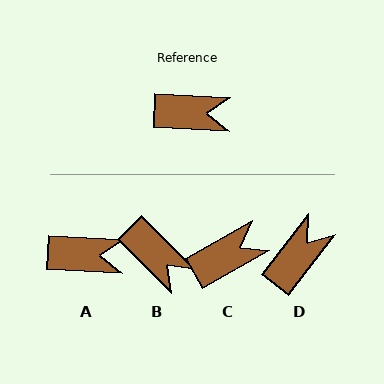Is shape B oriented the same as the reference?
No, it is off by about 42 degrees.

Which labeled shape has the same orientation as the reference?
A.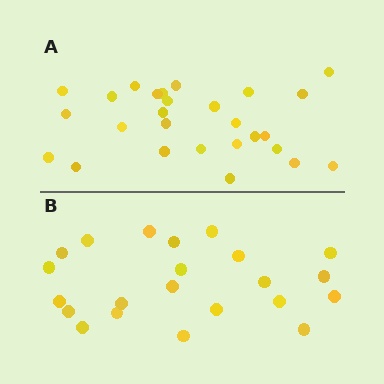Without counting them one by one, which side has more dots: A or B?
Region A (the top region) has more dots.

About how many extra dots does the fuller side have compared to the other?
Region A has about 5 more dots than region B.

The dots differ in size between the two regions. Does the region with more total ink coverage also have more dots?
No. Region B has more total ink coverage because its dots are larger, but region A actually contains more individual dots. Total area can be misleading — the number of items is what matters here.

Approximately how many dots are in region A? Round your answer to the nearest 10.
About 30 dots. (The exact count is 27, which rounds to 30.)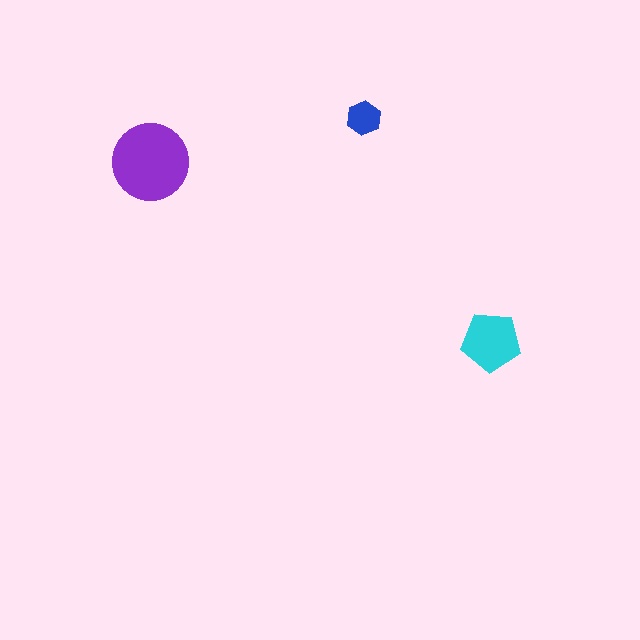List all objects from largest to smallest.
The purple circle, the cyan pentagon, the blue hexagon.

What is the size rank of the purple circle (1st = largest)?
1st.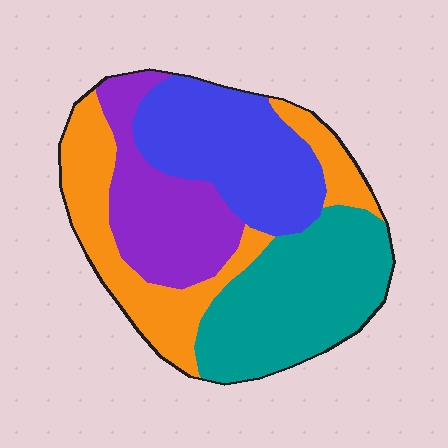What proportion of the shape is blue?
Blue takes up about one quarter (1/4) of the shape.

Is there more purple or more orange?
Orange.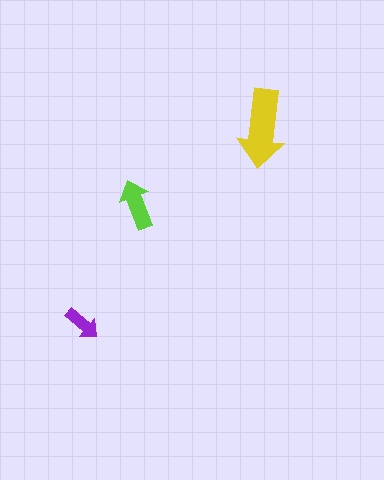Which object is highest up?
The yellow arrow is topmost.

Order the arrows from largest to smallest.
the yellow one, the lime one, the purple one.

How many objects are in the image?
There are 3 objects in the image.